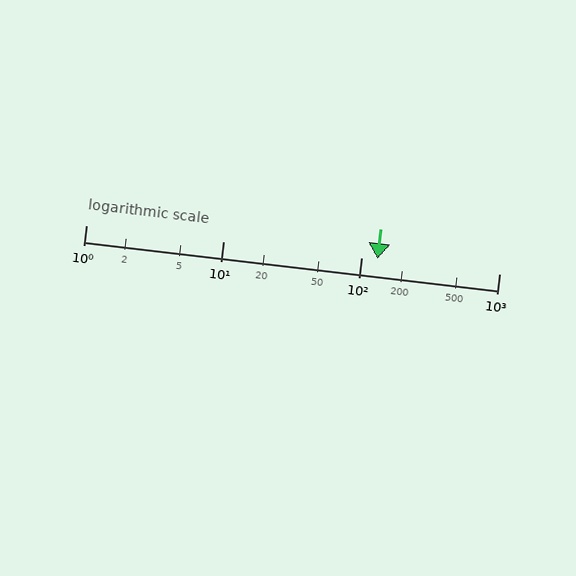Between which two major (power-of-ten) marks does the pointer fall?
The pointer is between 100 and 1000.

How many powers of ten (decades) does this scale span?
The scale spans 3 decades, from 1 to 1000.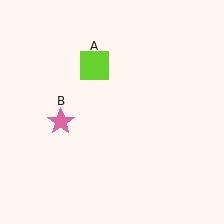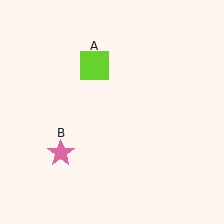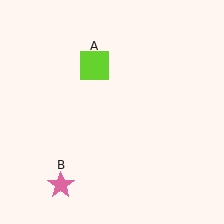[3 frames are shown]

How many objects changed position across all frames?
1 object changed position: pink star (object B).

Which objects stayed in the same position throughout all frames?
Lime square (object A) remained stationary.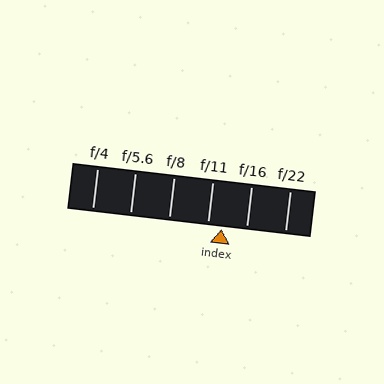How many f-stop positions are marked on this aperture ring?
There are 6 f-stop positions marked.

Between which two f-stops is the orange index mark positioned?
The index mark is between f/11 and f/16.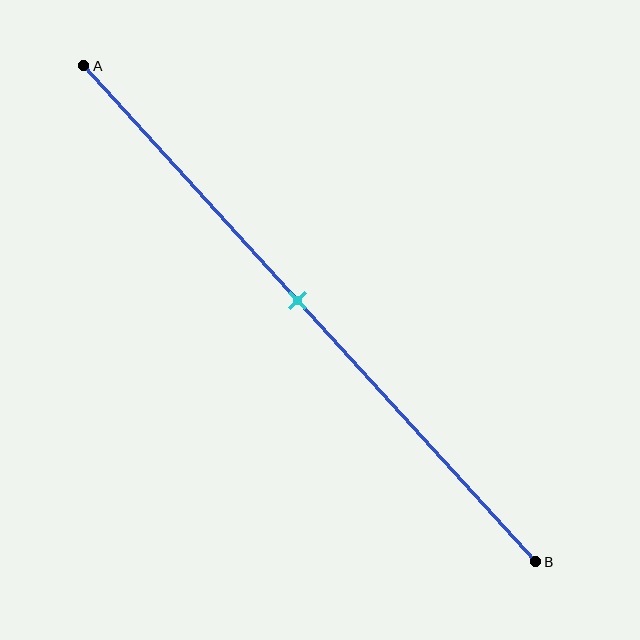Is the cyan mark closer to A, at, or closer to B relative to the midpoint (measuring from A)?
The cyan mark is approximately at the midpoint of segment AB.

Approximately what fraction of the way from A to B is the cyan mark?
The cyan mark is approximately 45% of the way from A to B.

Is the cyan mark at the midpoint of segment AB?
Yes, the mark is approximately at the midpoint.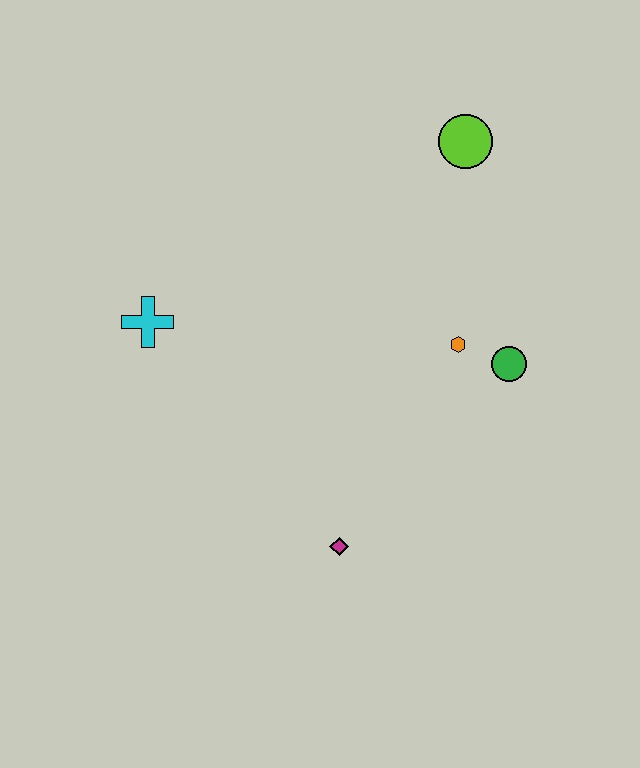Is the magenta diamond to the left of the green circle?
Yes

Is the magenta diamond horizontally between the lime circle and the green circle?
No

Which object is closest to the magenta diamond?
The orange hexagon is closest to the magenta diamond.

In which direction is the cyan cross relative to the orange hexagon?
The cyan cross is to the left of the orange hexagon.